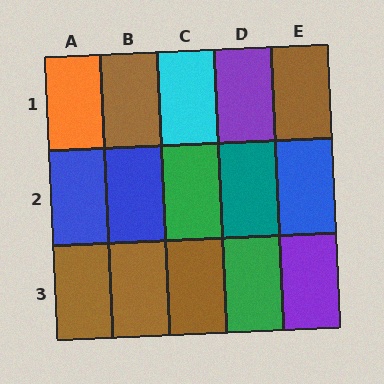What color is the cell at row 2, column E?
Blue.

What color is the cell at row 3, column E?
Purple.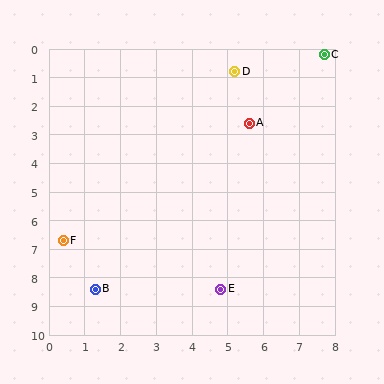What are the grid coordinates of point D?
Point D is at approximately (5.2, 0.8).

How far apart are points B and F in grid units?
Points B and F are about 1.9 grid units apart.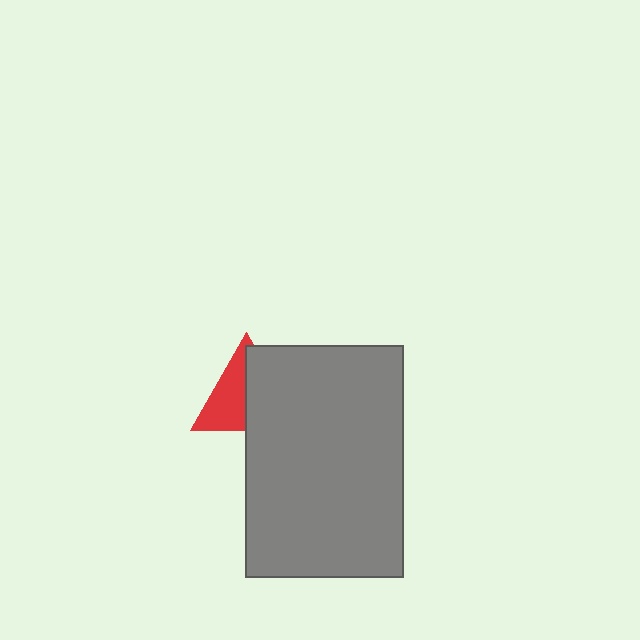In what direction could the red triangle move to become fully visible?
The red triangle could move left. That would shift it out from behind the gray rectangle entirely.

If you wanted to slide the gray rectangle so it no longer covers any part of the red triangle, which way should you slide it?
Slide it right — that is the most direct way to separate the two shapes.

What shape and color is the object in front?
The object in front is a gray rectangle.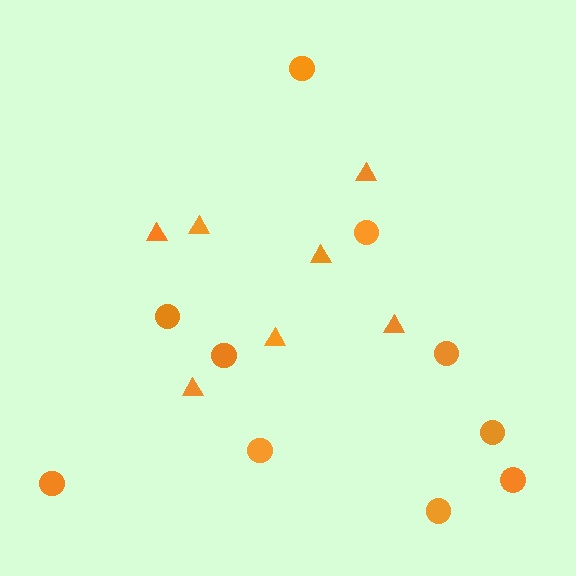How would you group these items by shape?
There are 2 groups: one group of circles (10) and one group of triangles (7).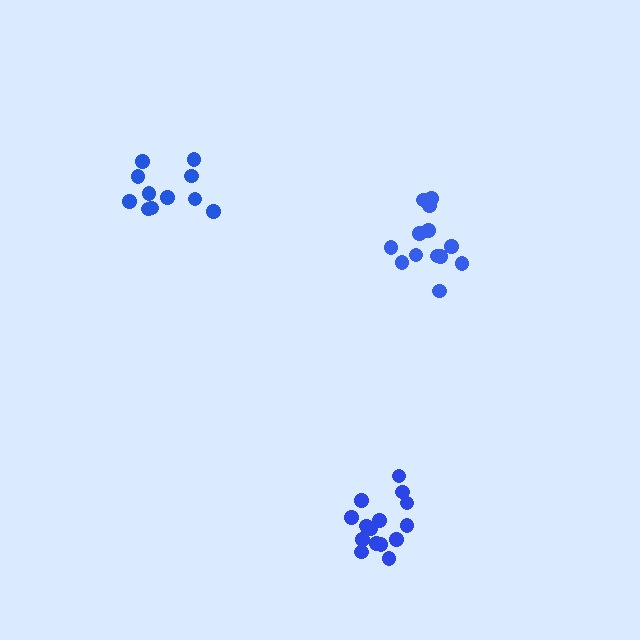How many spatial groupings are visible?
There are 3 spatial groupings.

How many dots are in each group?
Group 1: 16 dots, Group 2: 11 dots, Group 3: 13 dots (40 total).